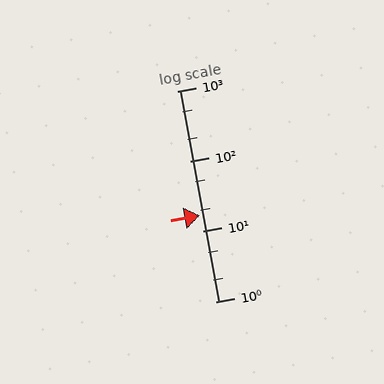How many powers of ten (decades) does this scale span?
The scale spans 3 decades, from 1 to 1000.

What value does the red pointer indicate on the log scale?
The pointer indicates approximately 17.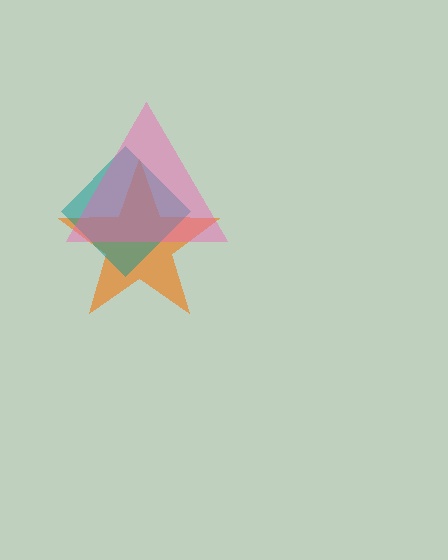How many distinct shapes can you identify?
There are 3 distinct shapes: an orange star, a teal diamond, a pink triangle.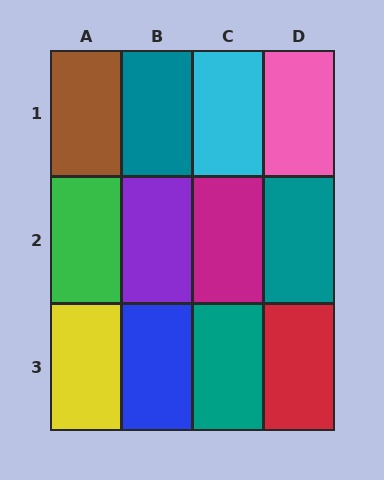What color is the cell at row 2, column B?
Purple.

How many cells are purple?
1 cell is purple.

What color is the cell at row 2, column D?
Teal.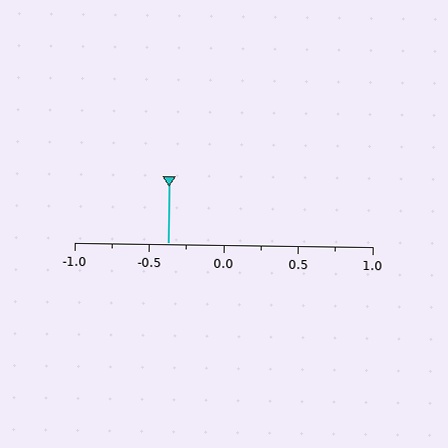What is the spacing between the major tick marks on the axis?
The major ticks are spaced 0.5 apart.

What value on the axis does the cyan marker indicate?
The marker indicates approximately -0.38.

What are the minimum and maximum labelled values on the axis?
The axis runs from -1.0 to 1.0.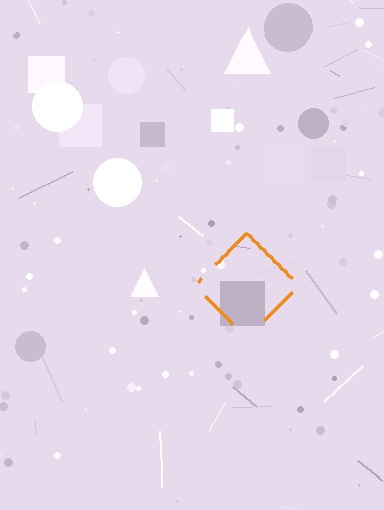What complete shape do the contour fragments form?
The contour fragments form a diamond.